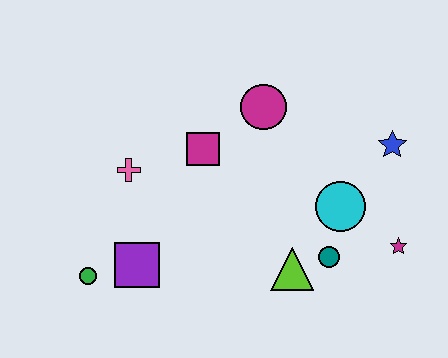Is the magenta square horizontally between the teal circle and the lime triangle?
No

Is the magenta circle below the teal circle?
No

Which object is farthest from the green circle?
The blue star is farthest from the green circle.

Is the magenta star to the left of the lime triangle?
No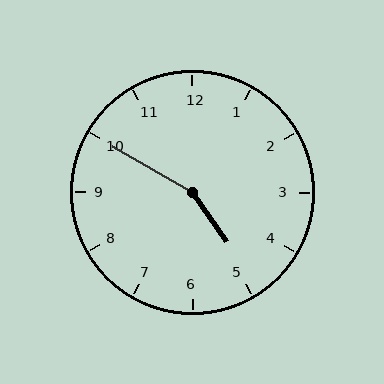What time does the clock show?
4:50.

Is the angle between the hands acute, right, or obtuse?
It is obtuse.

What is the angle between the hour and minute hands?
Approximately 155 degrees.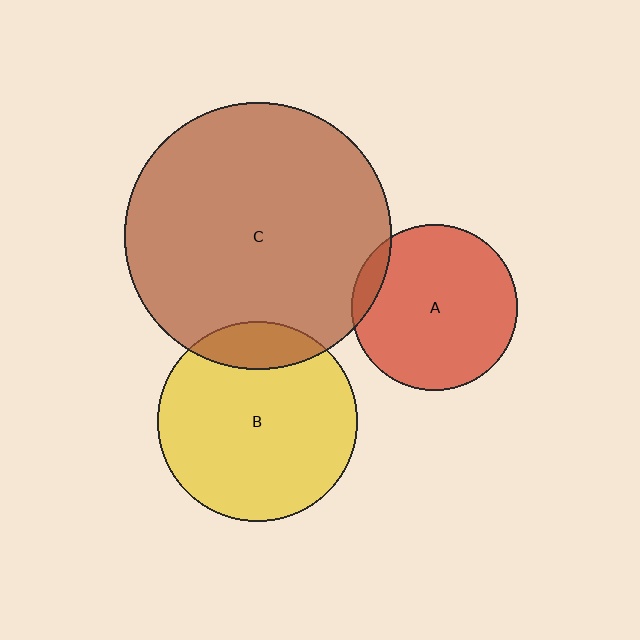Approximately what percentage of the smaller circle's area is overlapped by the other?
Approximately 15%.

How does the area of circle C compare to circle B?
Approximately 1.8 times.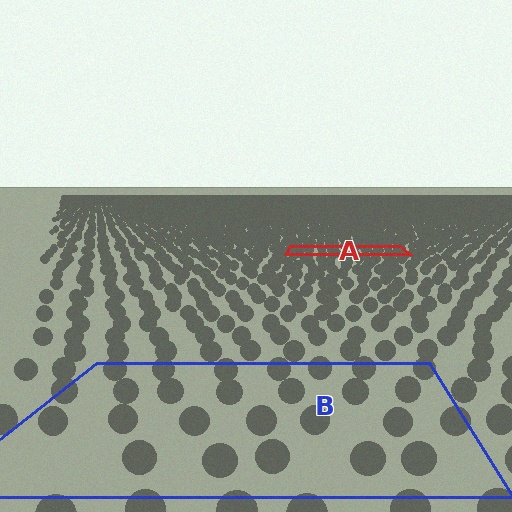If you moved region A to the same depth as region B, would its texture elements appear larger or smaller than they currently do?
They would appear larger. At a closer depth, the same texture elements are projected at a bigger on-screen size.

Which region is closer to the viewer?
Region B is closer. The texture elements there are larger and more spread out.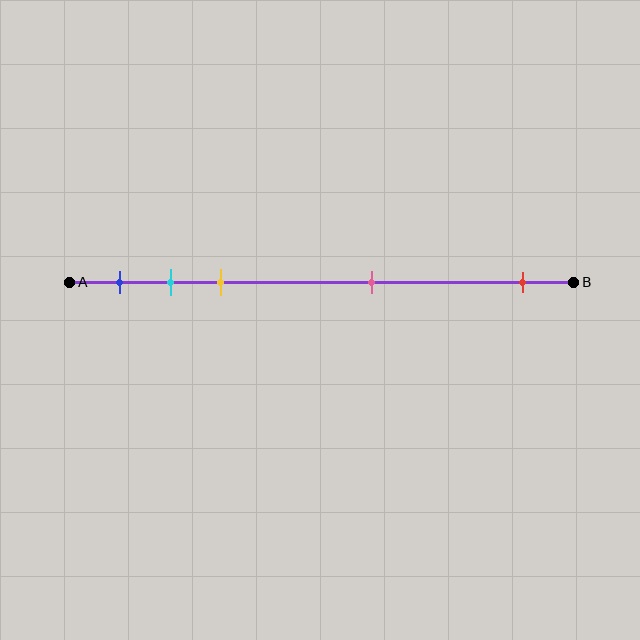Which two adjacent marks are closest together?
The cyan and yellow marks are the closest adjacent pair.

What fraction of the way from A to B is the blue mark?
The blue mark is approximately 10% (0.1) of the way from A to B.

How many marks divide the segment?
There are 5 marks dividing the segment.